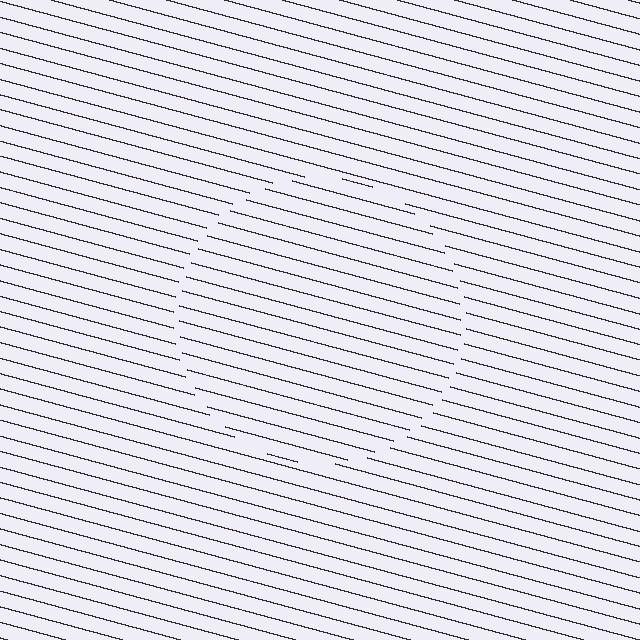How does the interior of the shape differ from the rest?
The interior of the shape contains the same grating, shifted by half a period — the contour is defined by the phase discontinuity where line-ends from the inner and outer gratings abut.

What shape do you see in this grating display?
An illusory circle. The interior of the shape contains the same grating, shifted by half a period — the contour is defined by the phase discontinuity where line-ends from the inner and outer gratings abut.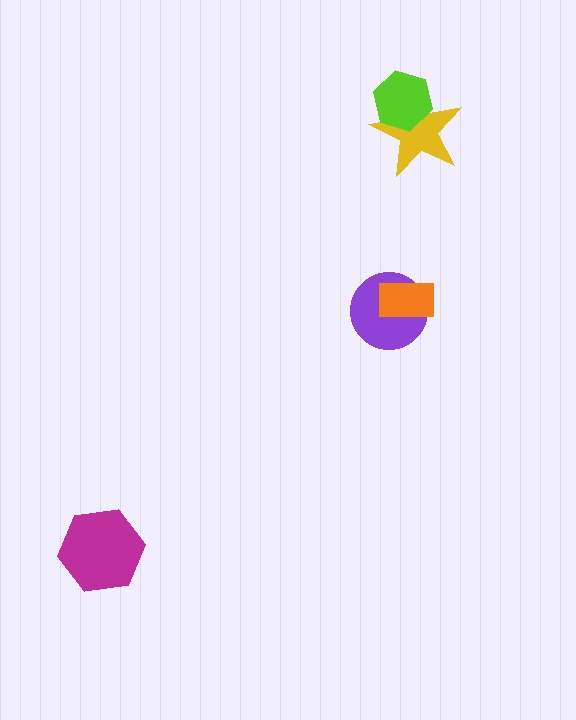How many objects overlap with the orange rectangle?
1 object overlaps with the orange rectangle.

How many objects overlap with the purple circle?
1 object overlaps with the purple circle.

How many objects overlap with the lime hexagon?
1 object overlaps with the lime hexagon.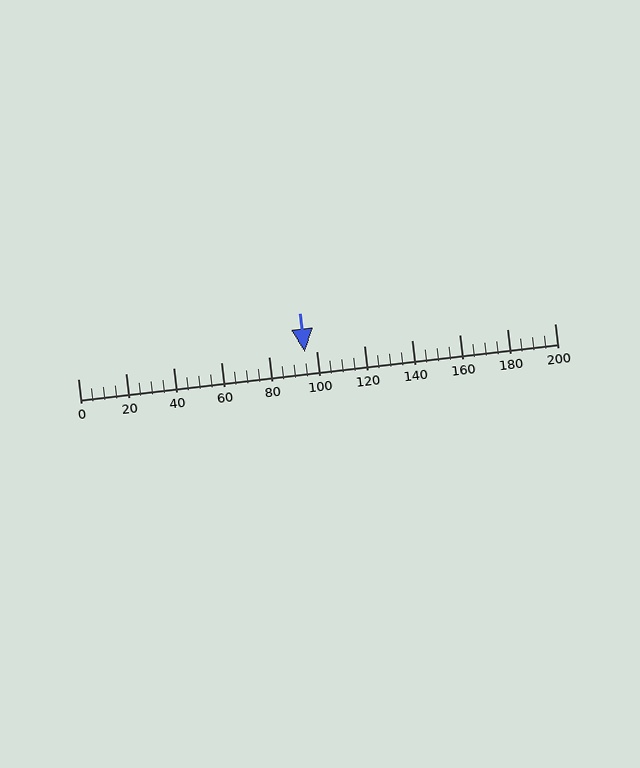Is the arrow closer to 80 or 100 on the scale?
The arrow is closer to 100.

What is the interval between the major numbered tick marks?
The major tick marks are spaced 20 units apart.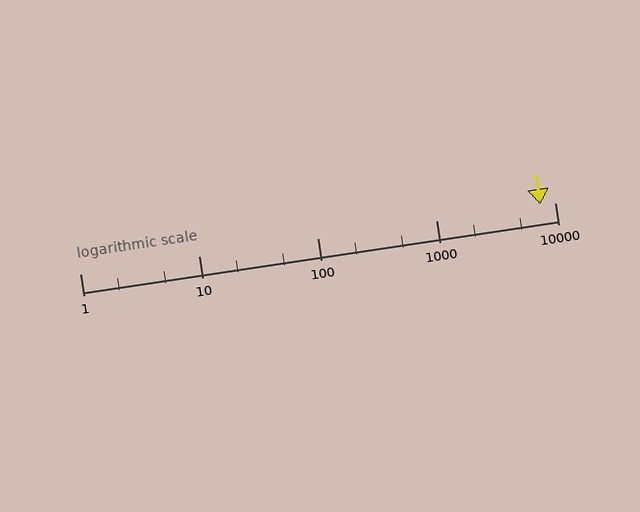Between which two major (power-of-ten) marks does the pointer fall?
The pointer is between 1000 and 10000.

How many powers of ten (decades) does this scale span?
The scale spans 4 decades, from 1 to 10000.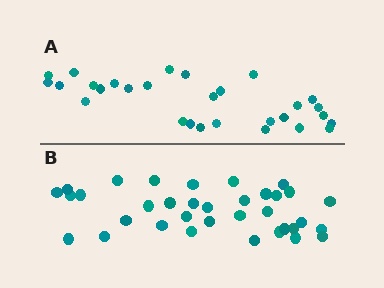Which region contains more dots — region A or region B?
Region B (the bottom region) has more dots.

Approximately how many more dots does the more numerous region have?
Region B has about 6 more dots than region A.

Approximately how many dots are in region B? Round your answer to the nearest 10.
About 40 dots. (The exact count is 35, which rounds to 40.)